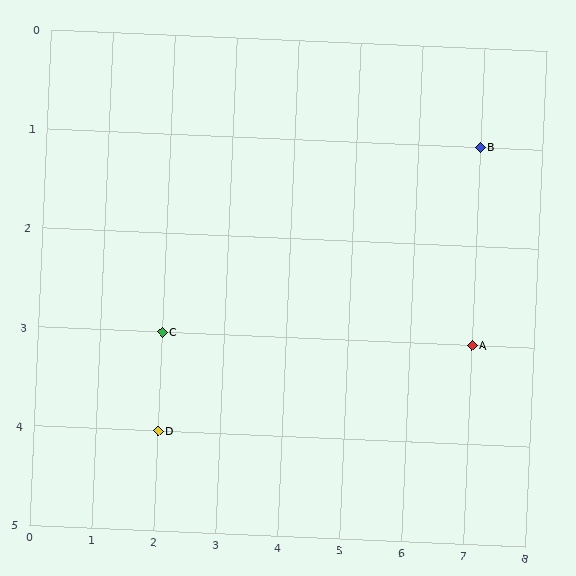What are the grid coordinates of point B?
Point B is at grid coordinates (7, 1).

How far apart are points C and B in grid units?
Points C and B are 5 columns and 2 rows apart (about 5.4 grid units diagonally).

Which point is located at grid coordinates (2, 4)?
Point D is at (2, 4).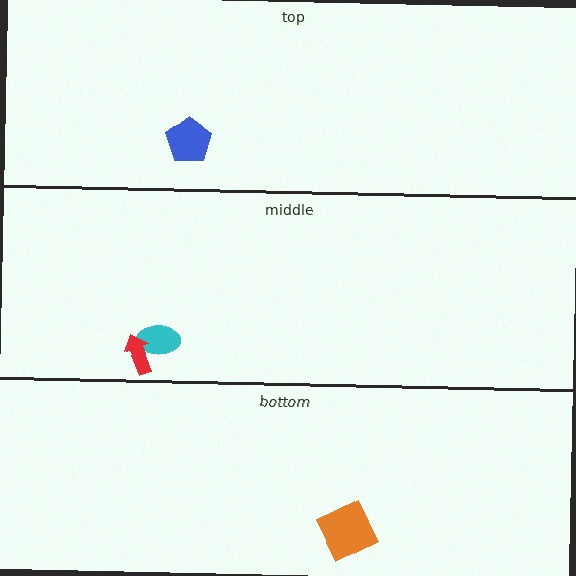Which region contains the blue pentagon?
The top region.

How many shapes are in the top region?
1.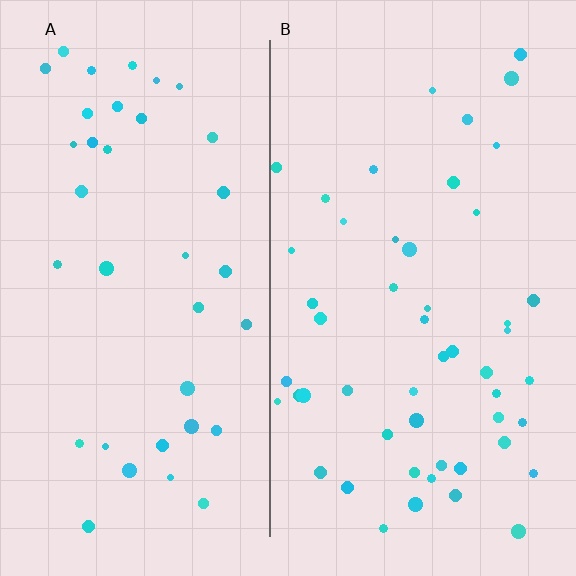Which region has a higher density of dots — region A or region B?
B (the right).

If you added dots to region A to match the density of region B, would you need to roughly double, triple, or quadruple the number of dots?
Approximately double.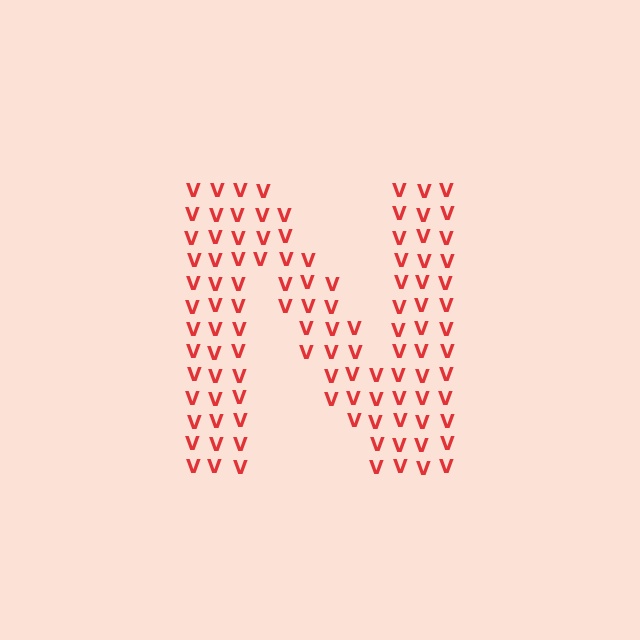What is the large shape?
The large shape is the letter N.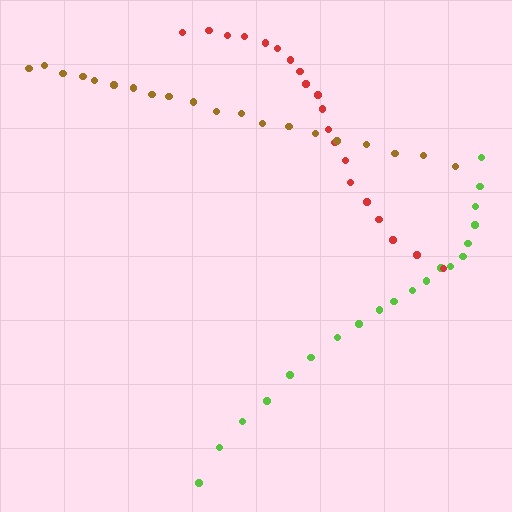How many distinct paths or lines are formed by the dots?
There are 3 distinct paths.